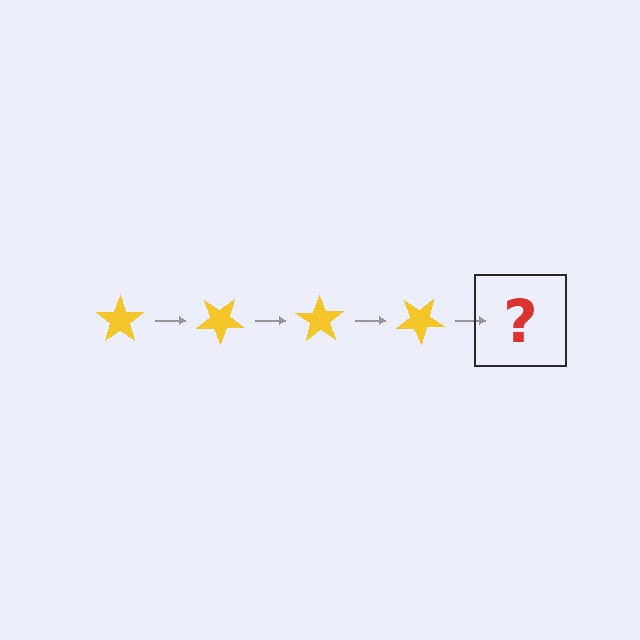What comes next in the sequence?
The next element should be a yellow star rotated 140 degrees.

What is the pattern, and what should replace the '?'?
The pattern is that the star rotates 35 degrees each step. The '?' should be a yellow star rotated 140 degrees.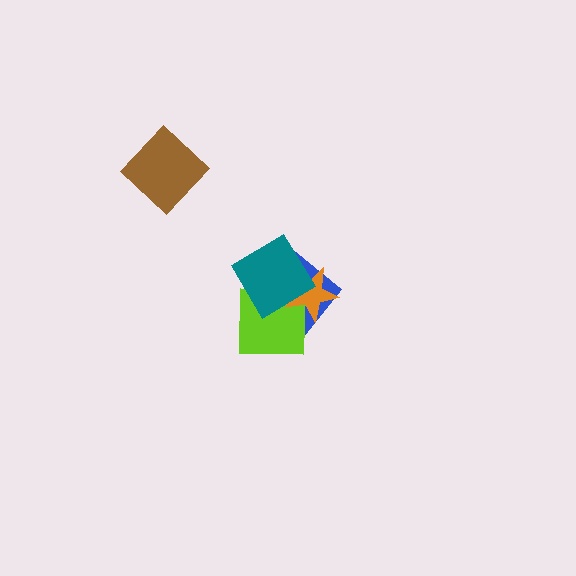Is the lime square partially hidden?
Yes, it is partially covered by another shape.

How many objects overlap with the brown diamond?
0 objects overlap with the brown diamond.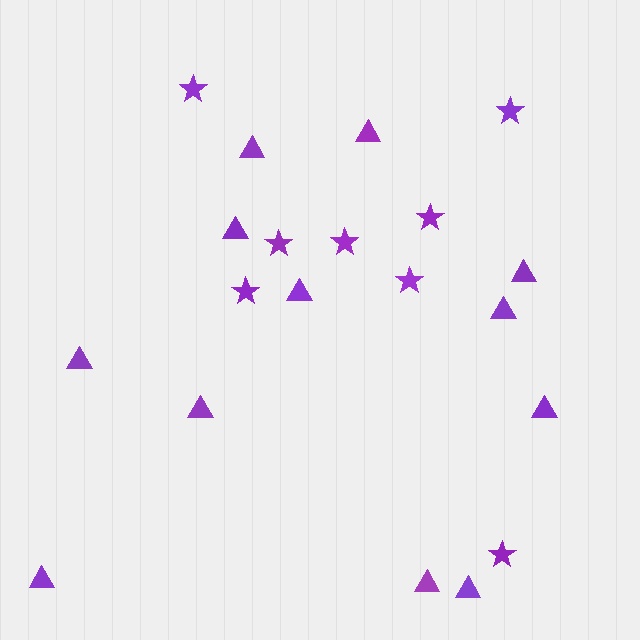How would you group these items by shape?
There are 2 groups: one group of stars (8) and one group of triangles (12).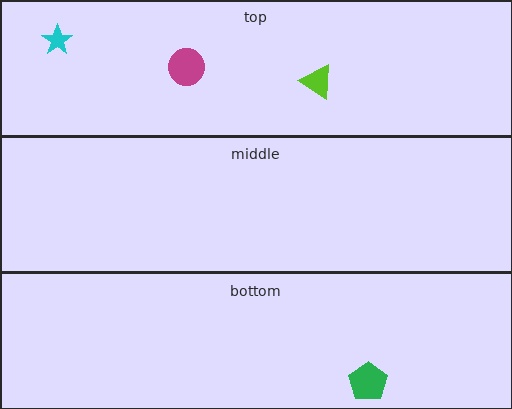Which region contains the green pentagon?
The bottom region.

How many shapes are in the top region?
3.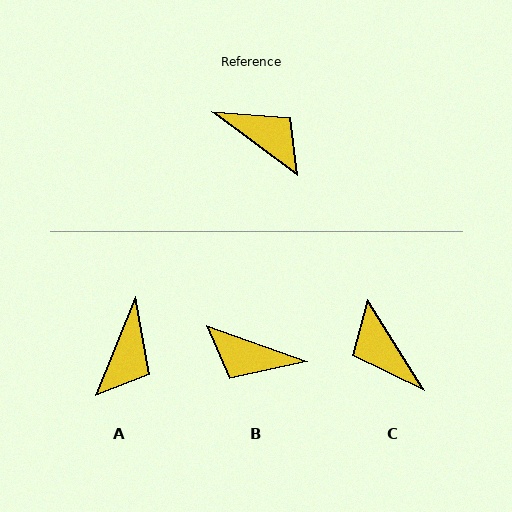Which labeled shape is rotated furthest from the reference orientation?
B, about 164 degrees away.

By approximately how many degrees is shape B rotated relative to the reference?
Approximately 164 degrees clockwise.